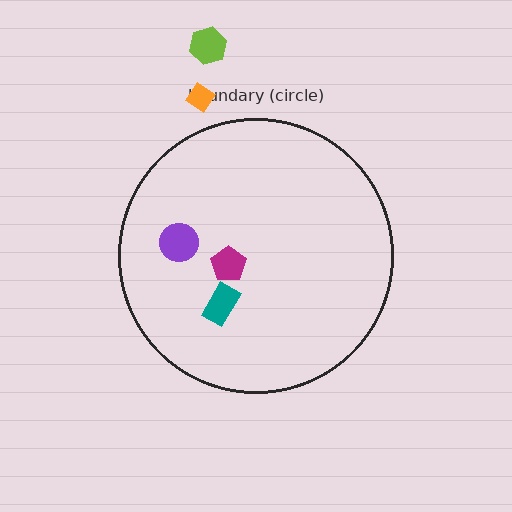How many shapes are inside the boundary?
3 inside, 2 outside.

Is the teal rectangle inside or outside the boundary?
Inside.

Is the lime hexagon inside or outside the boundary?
Outside.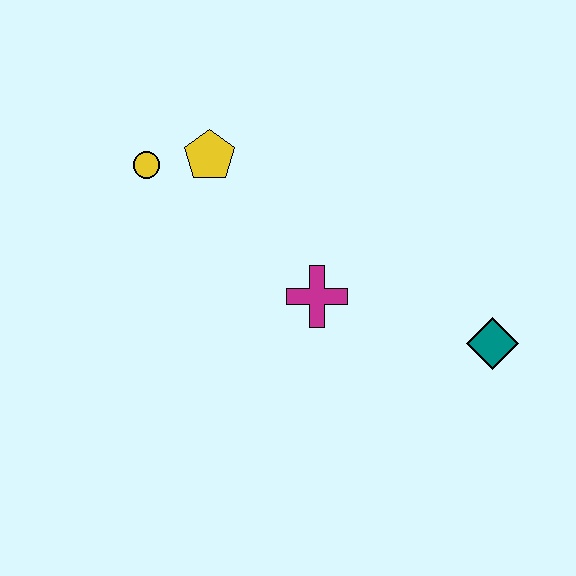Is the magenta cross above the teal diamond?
Yes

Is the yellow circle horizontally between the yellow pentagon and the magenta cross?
No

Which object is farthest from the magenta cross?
The yellow circle is farthest from the magenta cross.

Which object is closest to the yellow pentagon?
The yellow circle is closest to the yellow pentagon.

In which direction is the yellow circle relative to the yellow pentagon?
The yellow circle is to the left of the yellow pentagon.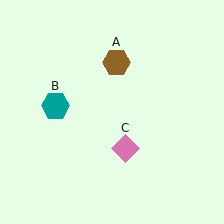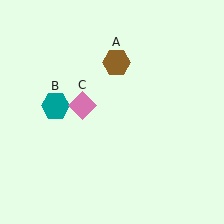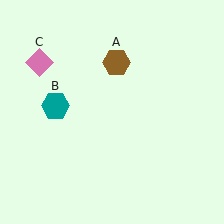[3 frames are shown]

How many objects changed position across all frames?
1 object changed position: pink diamond (object C).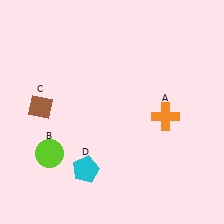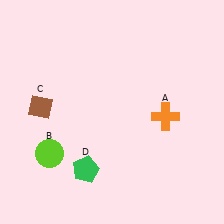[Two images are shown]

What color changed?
The pentagon (D) changed from cyan in Image 1 to green in Image 2.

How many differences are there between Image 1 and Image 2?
There is 1 difference between the two images.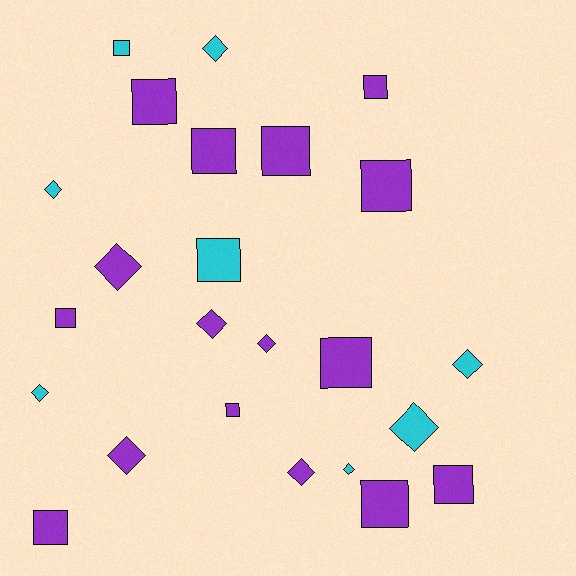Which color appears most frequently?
Purple, with 16 objects.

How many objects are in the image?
There are 24 objects.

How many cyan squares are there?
There are 2 cyan squares.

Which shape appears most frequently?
Square, with 13 objects.